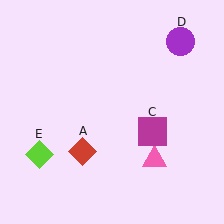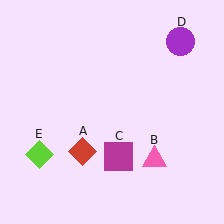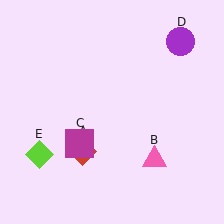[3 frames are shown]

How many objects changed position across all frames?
1 object changed position: magenta square (object C).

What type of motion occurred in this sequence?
The magenta square (object C) rotated clockwise around the center of the scene.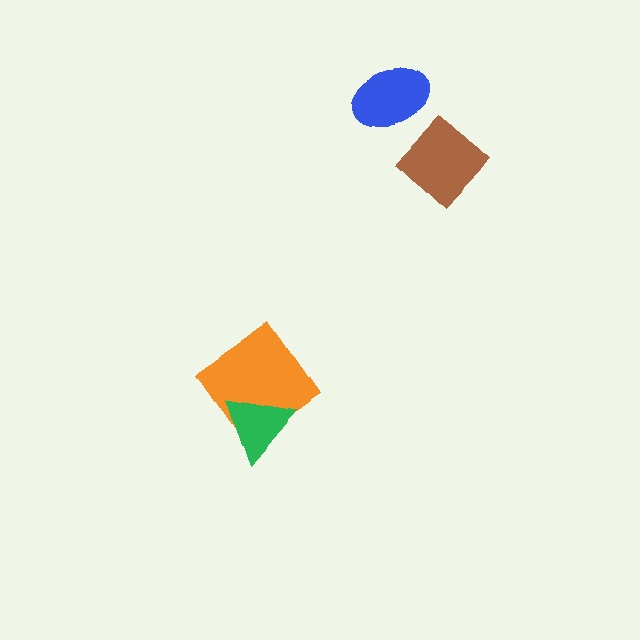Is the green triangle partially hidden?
No, no other shape covers it.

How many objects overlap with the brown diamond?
0 objects overlap with the brown diamond.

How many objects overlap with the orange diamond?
1 object overlaps with the orange diamond.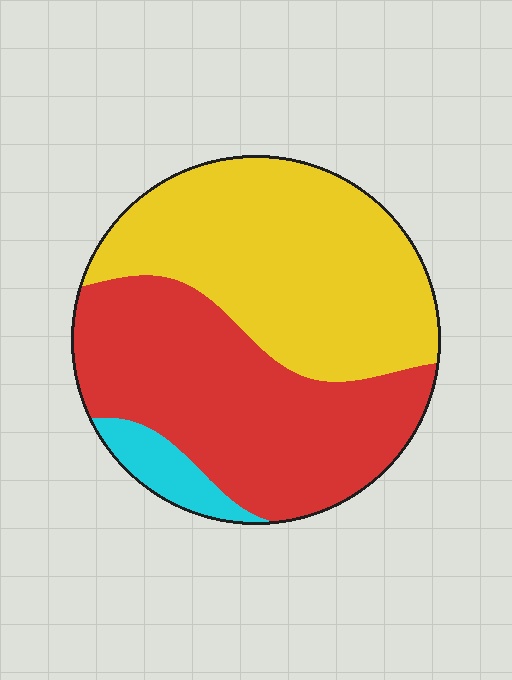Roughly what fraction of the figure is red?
Red takes up between a third and a half of the figure.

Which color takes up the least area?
Cyan, at roughly 5%.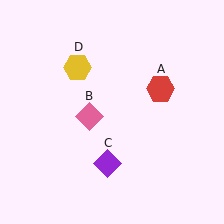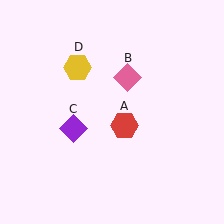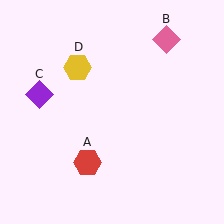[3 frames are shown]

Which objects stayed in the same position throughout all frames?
Yellow hexagon (object D) remained stationary.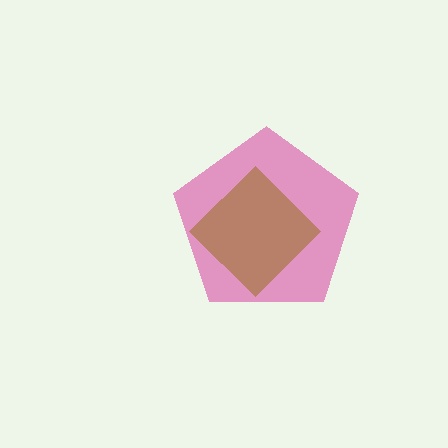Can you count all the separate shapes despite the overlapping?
Yes, there are 2 separate shapes.